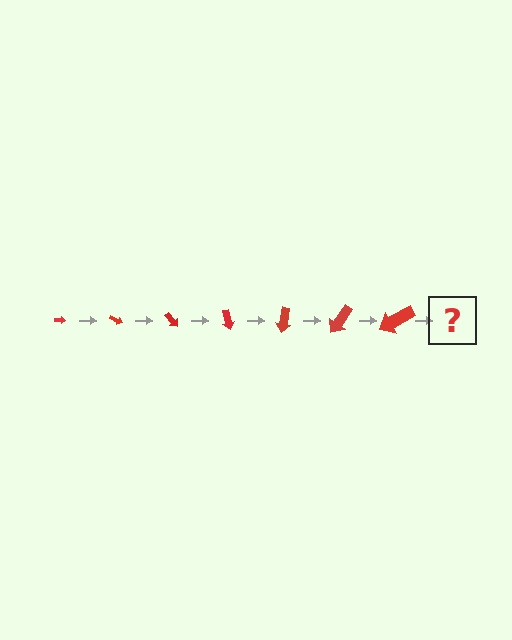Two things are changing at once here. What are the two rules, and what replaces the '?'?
The two rules are that the arrow grows larger each step and it rotates 25 degrees each step. The '?' should be an arrow, larger than the previous one and rotated 175 degrees from the start.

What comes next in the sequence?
The next element should be an arrow, larger than the previous one and rotated 175 degrees from the start.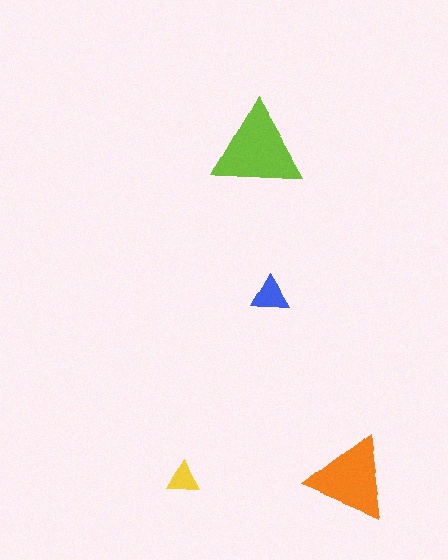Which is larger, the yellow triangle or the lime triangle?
The lime one.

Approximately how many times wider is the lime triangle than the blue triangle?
About 2.5 times wider.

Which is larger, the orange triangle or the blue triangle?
The orange one.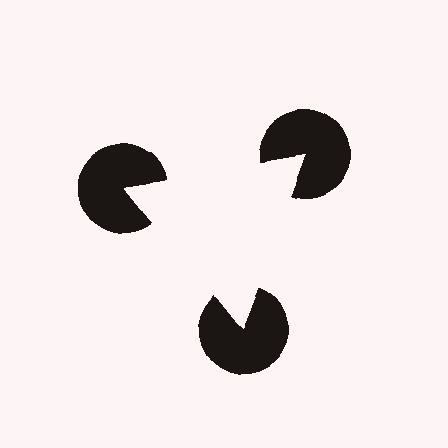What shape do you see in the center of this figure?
An illusory triangle — its edges are inferred from the aligned wedge cuts in the pac-man discs, not physically drawn.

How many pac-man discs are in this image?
There are 3 — one at each vertex of the illusory triangle.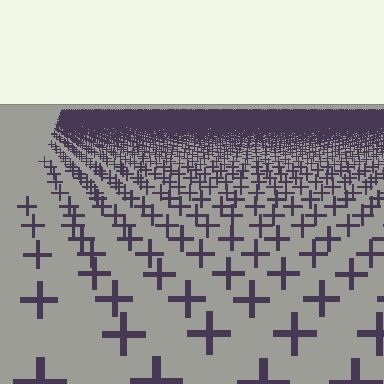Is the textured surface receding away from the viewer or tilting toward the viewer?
The surface is receding away from the viewer. Texture elements get smaller and denser toward the top.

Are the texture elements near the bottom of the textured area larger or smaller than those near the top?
Larger. Near the bottom, elements are closer to the viewer and appear at a bigger on-screen size.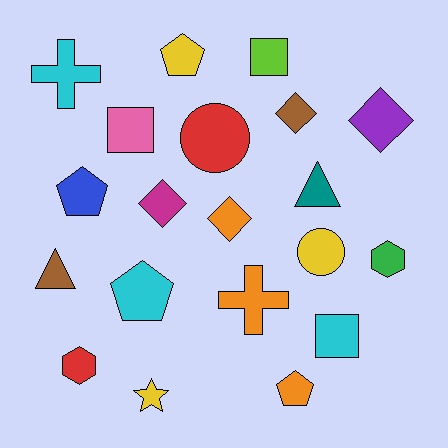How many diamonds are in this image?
There are 4 diamonds.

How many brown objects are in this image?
There are 2 brown objects.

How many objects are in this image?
There are 20 objects.